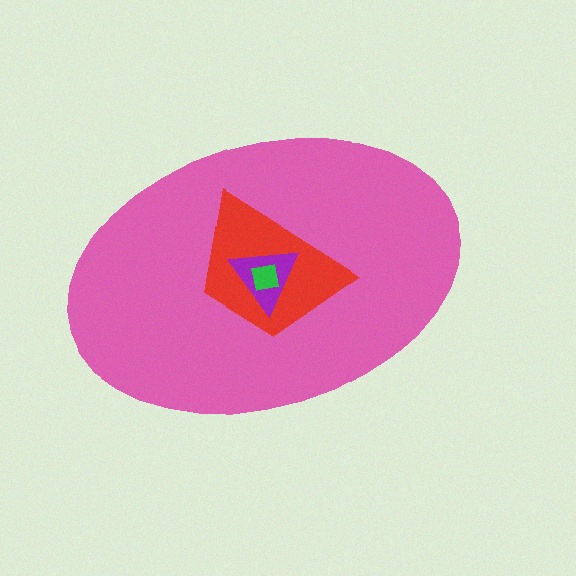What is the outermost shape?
The pink ellipse.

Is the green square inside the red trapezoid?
Yes.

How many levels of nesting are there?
4.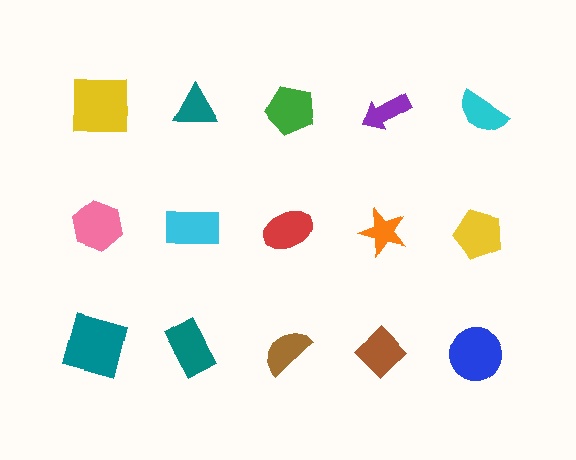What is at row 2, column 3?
A red ellipse.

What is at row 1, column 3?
A green pentagon.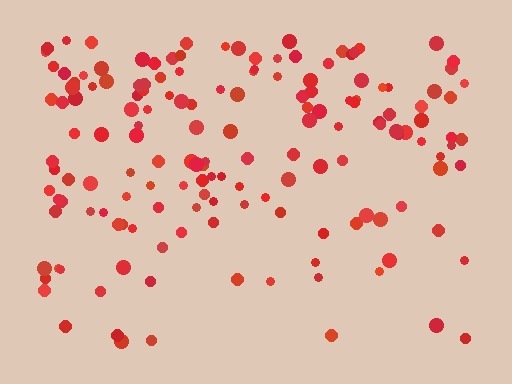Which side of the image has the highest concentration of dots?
The top.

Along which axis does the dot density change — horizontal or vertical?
Vertical.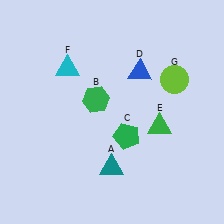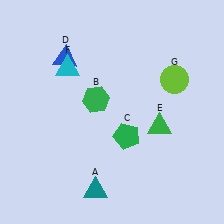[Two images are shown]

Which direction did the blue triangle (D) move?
The blue triangle (D) moved left.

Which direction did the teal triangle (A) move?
The teal triangle (A) moved down.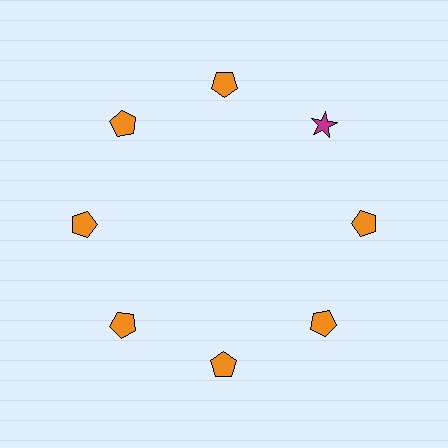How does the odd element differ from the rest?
It differs in both color (magenta instead of orange) and shape (star instead of pentagon).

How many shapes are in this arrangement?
There are 8 shapes arranged in a ring pattern.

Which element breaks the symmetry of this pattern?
The magenta star at roughly the 2 o'clock position breaks the symmetry. All other shapes are orange pentagons.